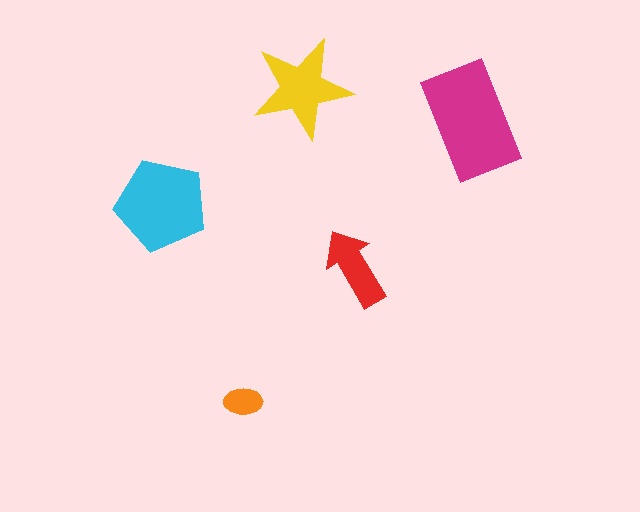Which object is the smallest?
The orange ellipse.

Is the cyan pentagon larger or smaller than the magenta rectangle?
Smaller.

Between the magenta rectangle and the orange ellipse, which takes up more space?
The magenta rectangle.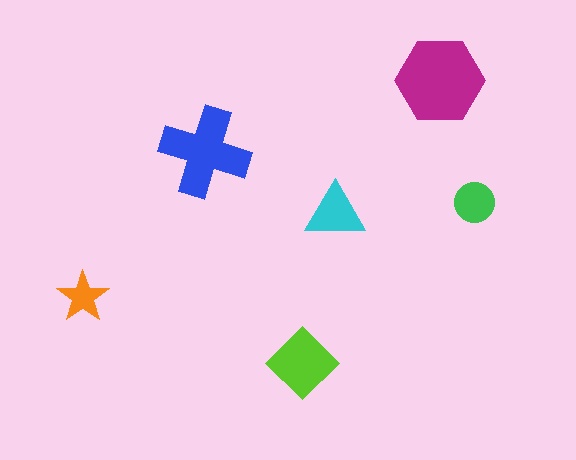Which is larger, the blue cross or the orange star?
The blue cross.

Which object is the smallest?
The orange star.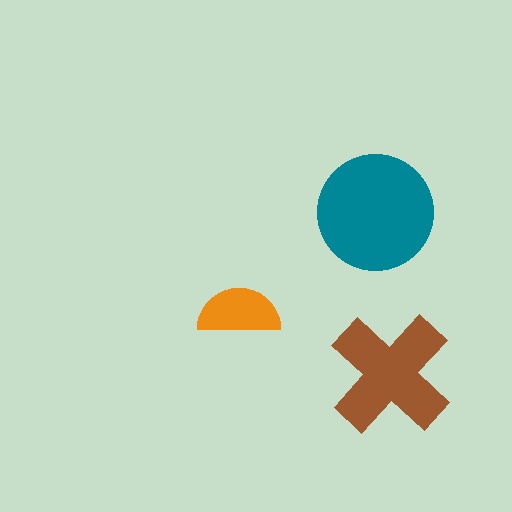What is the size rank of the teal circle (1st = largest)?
1st.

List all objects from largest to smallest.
The teal circle, the brown cross, the orange semicircle.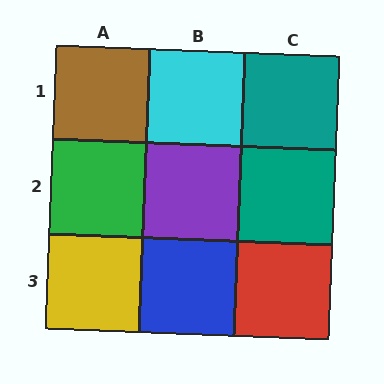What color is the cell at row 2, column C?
Teal.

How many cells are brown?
1 cell is brown.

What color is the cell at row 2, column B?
Purple.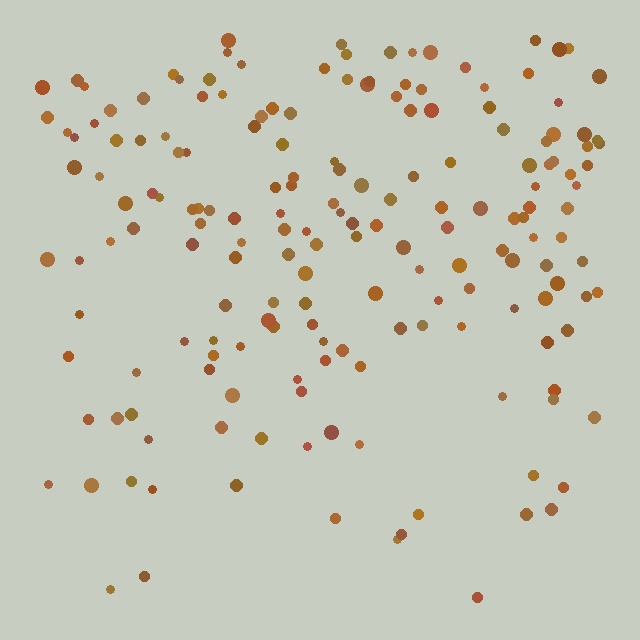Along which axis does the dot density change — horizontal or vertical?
Vertical.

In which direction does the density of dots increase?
From bottom to top, with the top side densest.